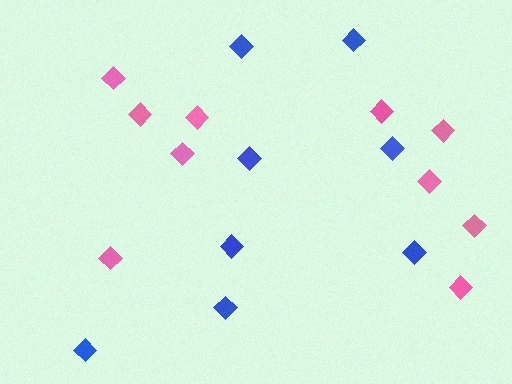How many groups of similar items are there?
There are 2 groups: one group of blue diamonds (8) and one group of pink diamonds (10).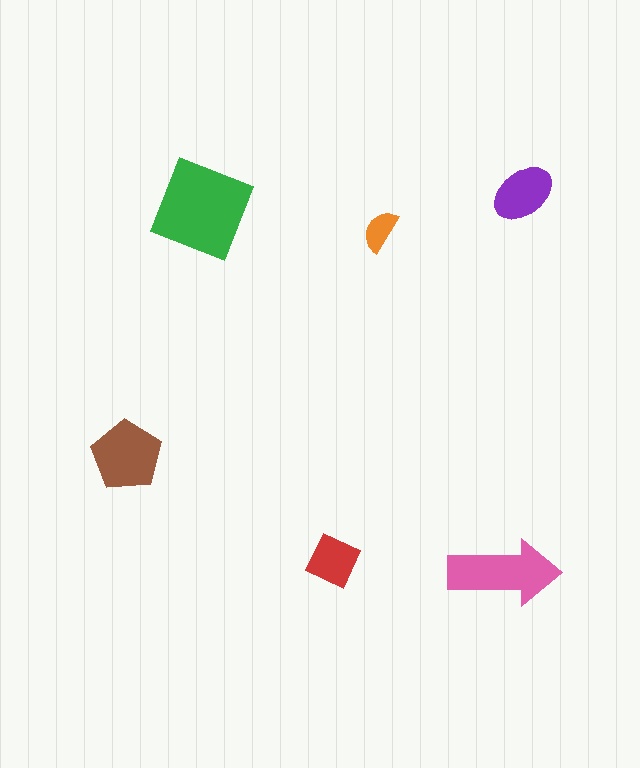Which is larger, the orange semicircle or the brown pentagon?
The brown pentagon.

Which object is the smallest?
The orange semicircle.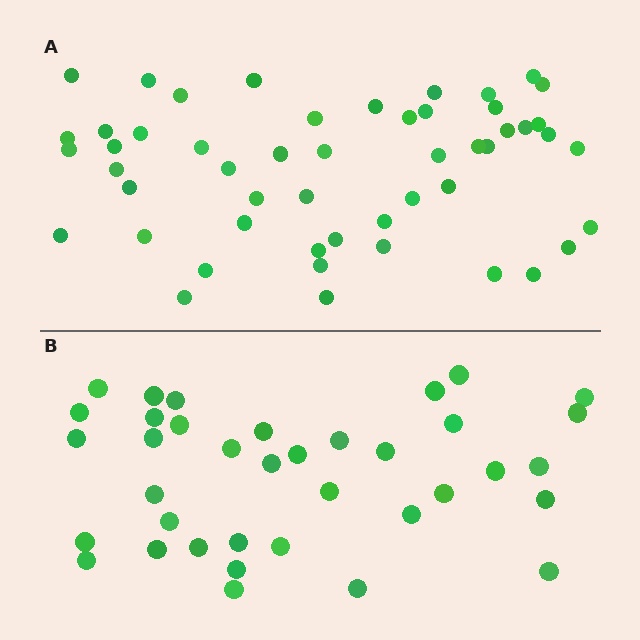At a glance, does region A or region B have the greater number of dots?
Region A (the top region) has more dots.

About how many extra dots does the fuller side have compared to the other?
Region A has approximately 15 more dots than region B.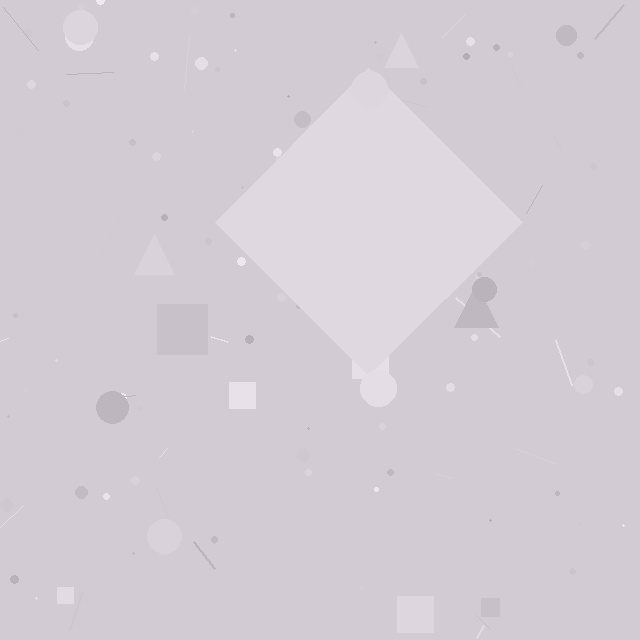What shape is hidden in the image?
A diamond is hidden in the image.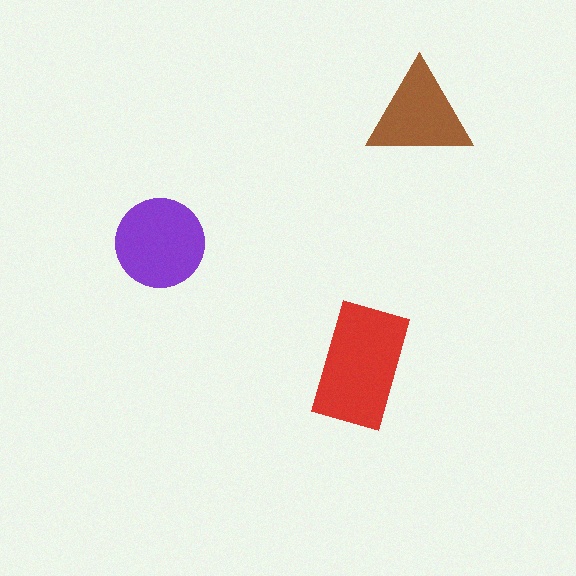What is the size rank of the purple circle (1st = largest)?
2nd.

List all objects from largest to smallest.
The red rectangle, the purple circle, the brown triangle.